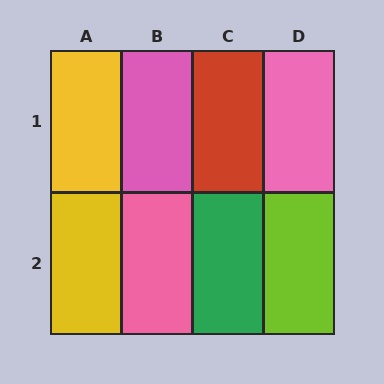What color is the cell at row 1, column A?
Yellow.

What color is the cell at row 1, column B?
Pink.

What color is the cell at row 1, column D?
Pink.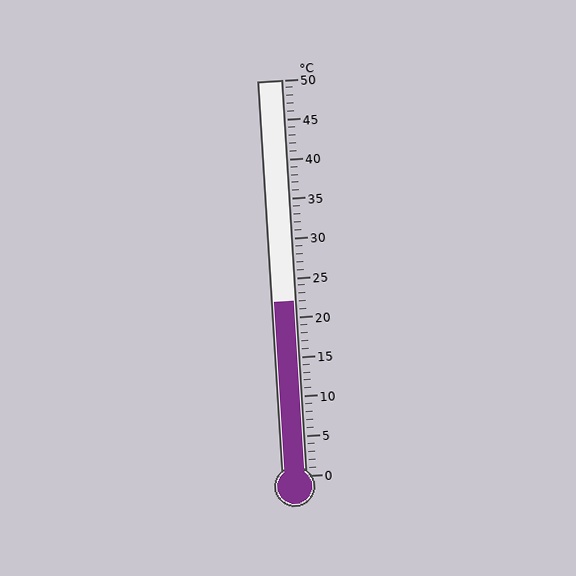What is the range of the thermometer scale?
The thermometer scale ranges from 0°C to 50°C.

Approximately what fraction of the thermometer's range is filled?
The thermometer is filled to approximately 45% of its range.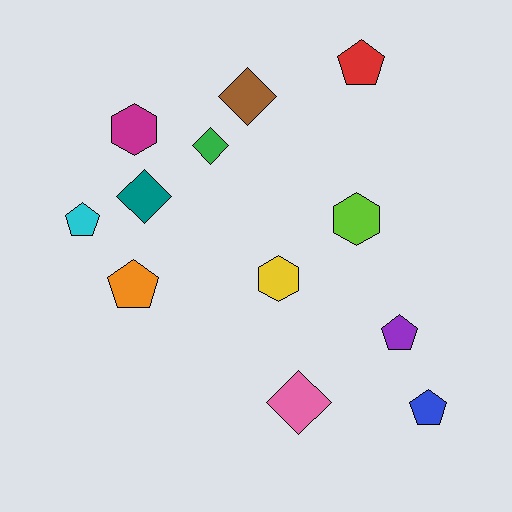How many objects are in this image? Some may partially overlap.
There are 12 objects.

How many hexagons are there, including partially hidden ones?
There are 3 hexagons.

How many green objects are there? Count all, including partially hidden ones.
There is 1 green object.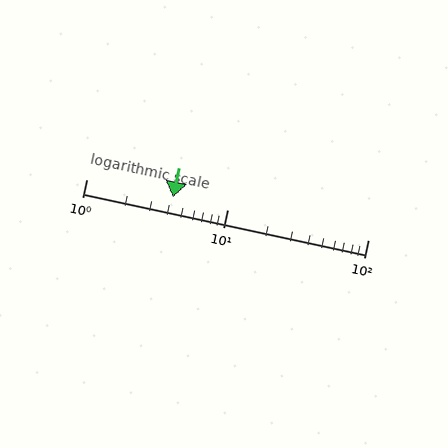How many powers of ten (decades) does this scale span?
The scale spans 2 decades, from 1 to 100.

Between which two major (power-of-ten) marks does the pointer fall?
The pointer is between 1 and 10.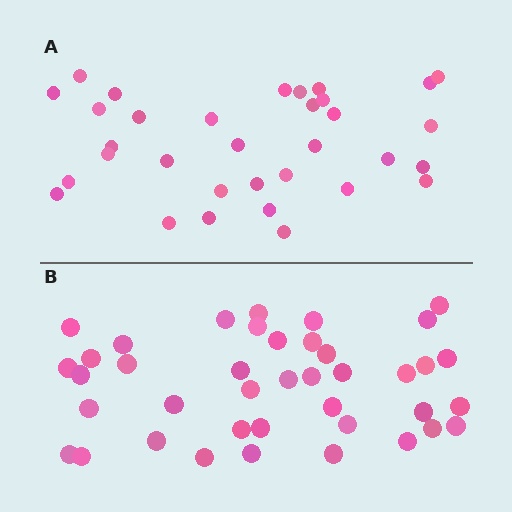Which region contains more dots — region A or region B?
Region B (the bottom region) has more dots.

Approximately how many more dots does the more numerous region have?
Region B has roughly 8 or so more dots than region A.